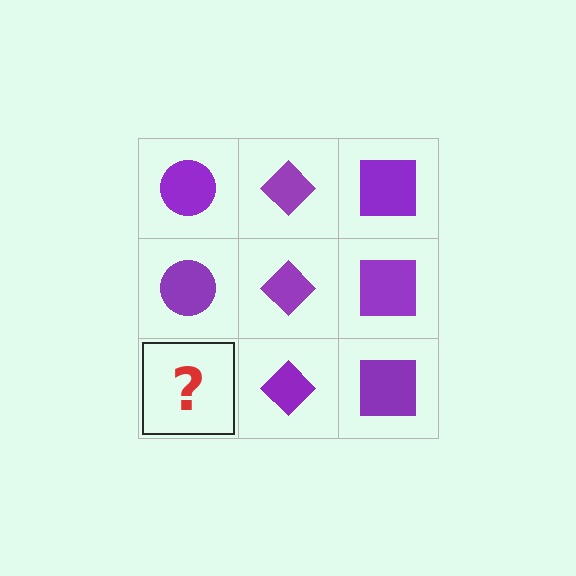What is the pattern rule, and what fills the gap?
The rule is that each column has a consistent shape. The gap should be filled with a purple circle.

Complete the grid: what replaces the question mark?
The question mark should be replaced with a purple circle.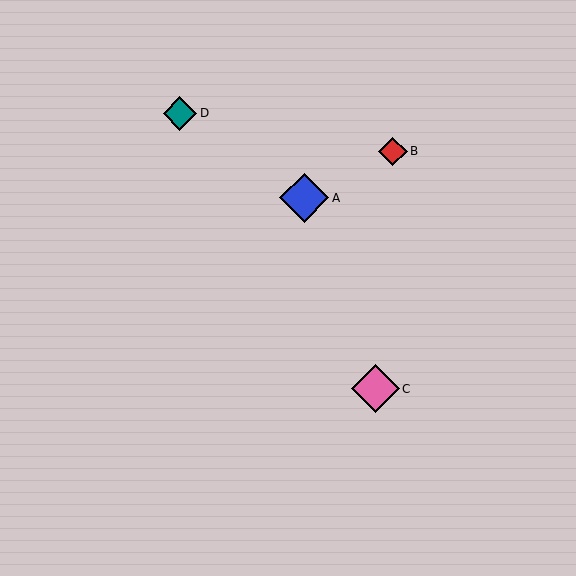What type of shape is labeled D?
Shape D is a teal diamond.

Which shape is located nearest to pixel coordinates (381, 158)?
The red diamond (labeled B) at (393, 151) is nearest to that location.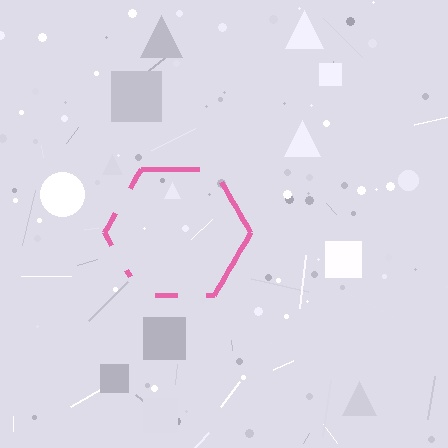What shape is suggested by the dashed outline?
The dashed outline suggests a hexagon.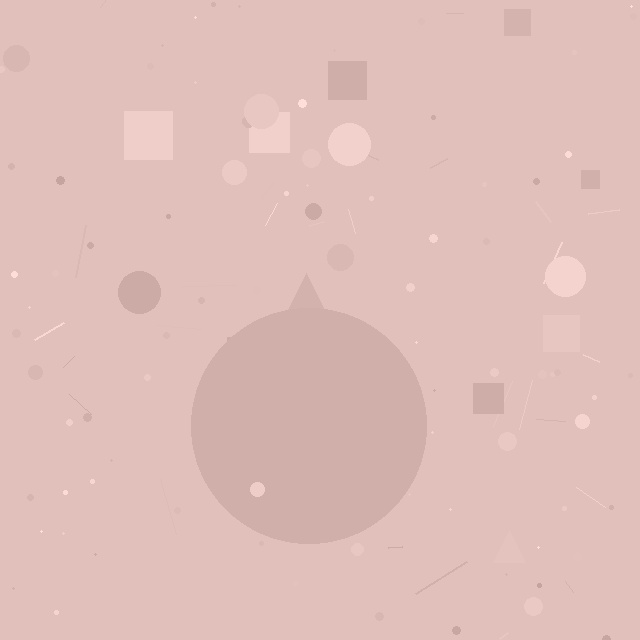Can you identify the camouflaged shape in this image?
The camouflaged shape is a circle.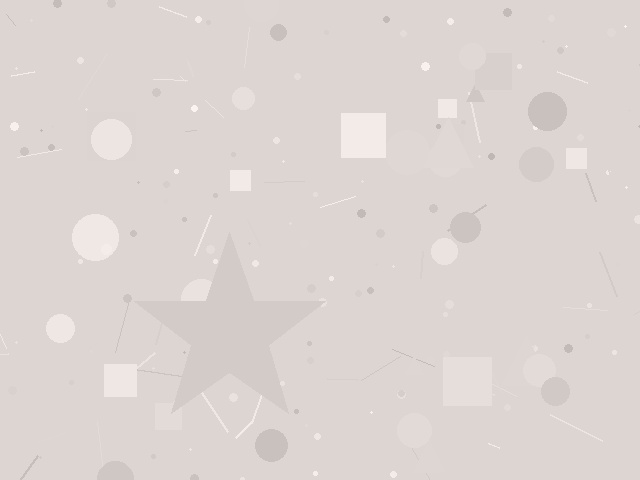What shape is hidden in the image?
A star is hidden in the image.